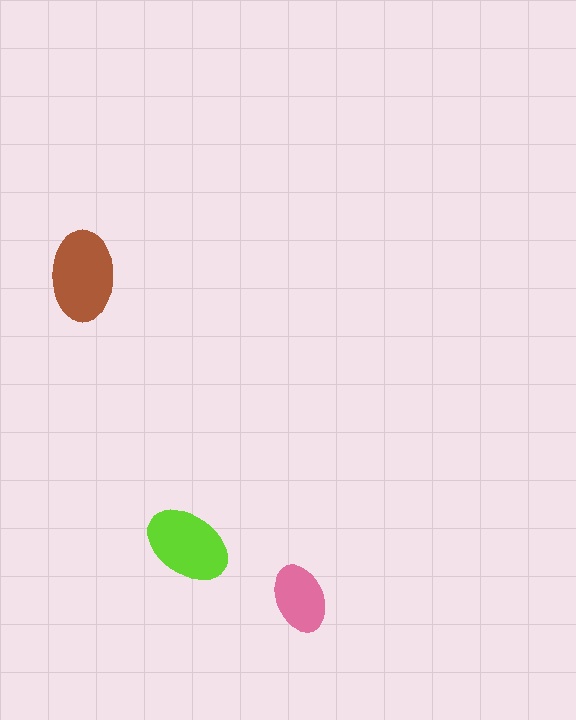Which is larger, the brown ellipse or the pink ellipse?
The brown one.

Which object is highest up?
The brown ellipse is topmost.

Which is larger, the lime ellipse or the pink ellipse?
The lime one.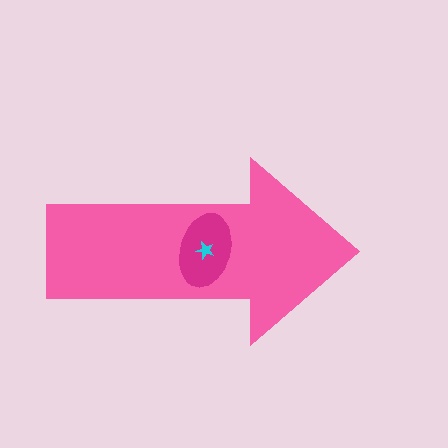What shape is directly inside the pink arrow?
The magenta ellipse.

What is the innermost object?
The cyan star.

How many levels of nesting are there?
3.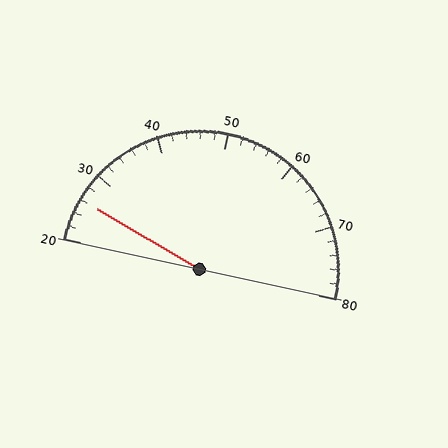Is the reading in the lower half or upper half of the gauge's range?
The reading is in the lower half of the range (20 to 80).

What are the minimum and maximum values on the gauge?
The gauge ranges from 20 to 80.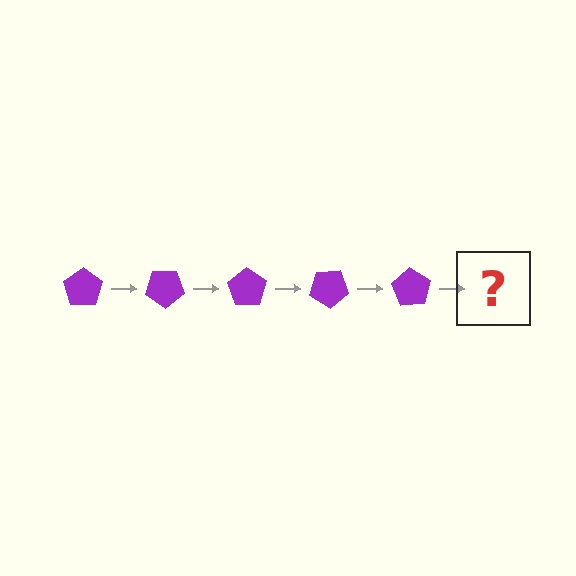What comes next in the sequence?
The next element should be a purple pentagon rotated 175 degrees.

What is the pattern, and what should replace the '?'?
The pattern is that the pentagon rotates 35 degrees each step. The '?' should be a purple pentagon rotated 175 degrees.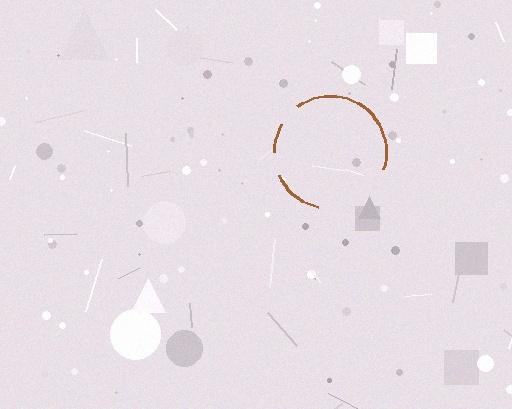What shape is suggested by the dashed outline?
The dashed outline suggests a circle.